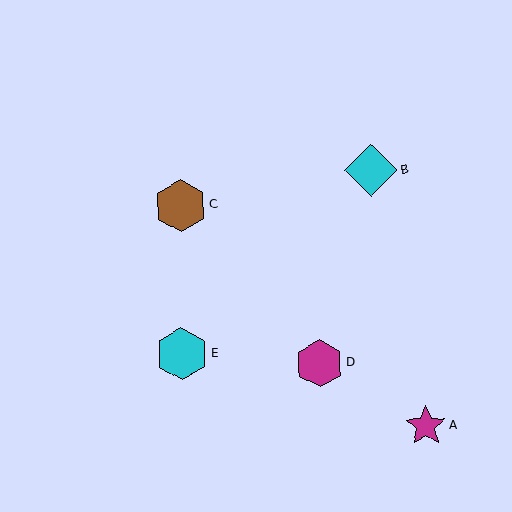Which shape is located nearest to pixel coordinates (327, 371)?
The magenta hexagon (labeled D) at (319, 363) is nearest to that location.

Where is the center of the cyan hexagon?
The center of the cyan hexagon is at (182, 354).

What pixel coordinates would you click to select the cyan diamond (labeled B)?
Click at (371, 170) to select the cyan diamond B.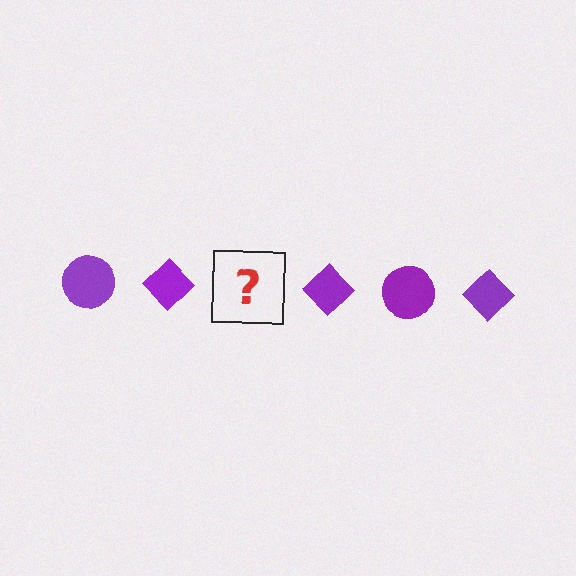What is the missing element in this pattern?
The missing element is a purple circle.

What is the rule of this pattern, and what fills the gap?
The rule is that the pattern cycles through circle, diamond shapes in purple. The gap should be filled with a purple circle.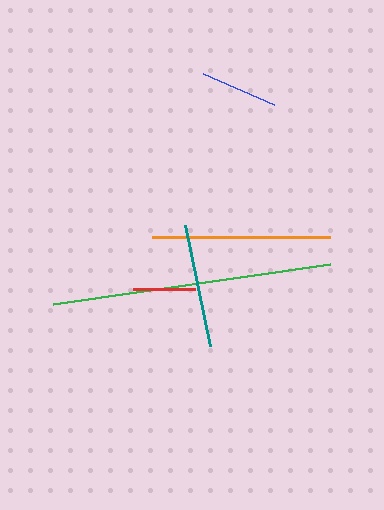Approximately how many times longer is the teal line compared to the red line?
The teal line is approximately 2.0 times the length of the red line.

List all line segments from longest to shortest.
From longest to shortest: green, orange, teal, blue, red.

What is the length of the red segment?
The red segment is approximately 62 pixels long.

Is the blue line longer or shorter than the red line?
The blue line is longer than the red line.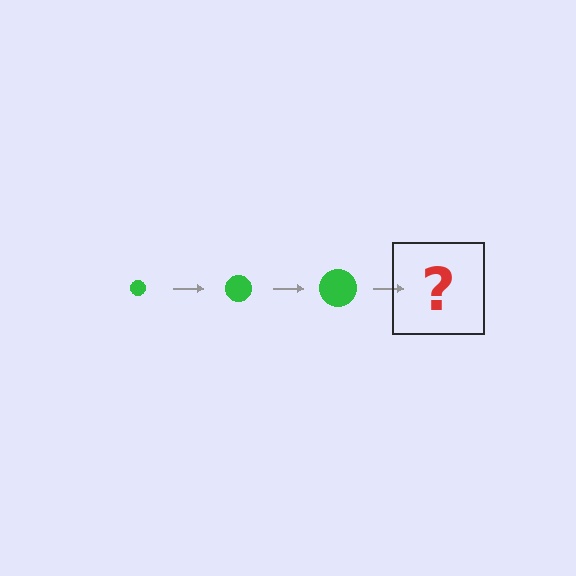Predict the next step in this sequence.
The next step is a green circle, larger than the previous one.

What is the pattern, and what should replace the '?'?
The pattern is that the circle gets progressively larger each step. The '?' should be a green circle, larger than the previous one.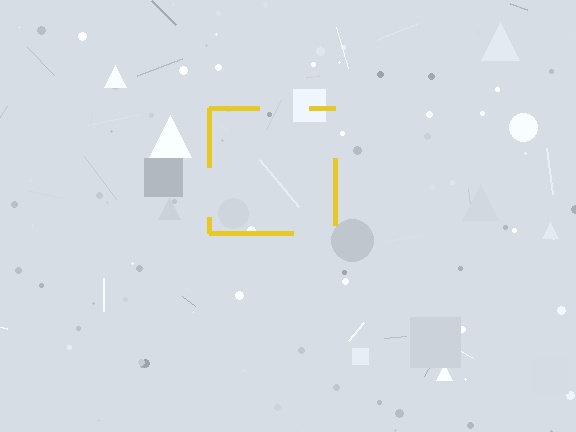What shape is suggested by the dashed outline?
The dashed outline suggests a square.